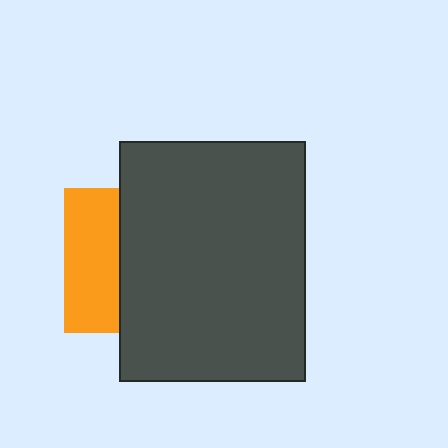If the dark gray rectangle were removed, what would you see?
You would see the complete orange square.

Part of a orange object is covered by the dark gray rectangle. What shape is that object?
It is a square.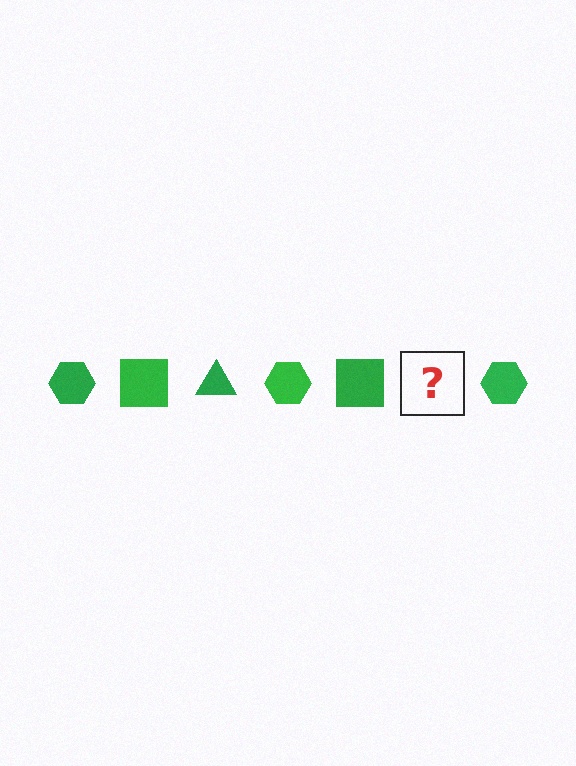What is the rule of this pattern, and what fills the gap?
The rule is that the pattern cycles through hexagon, square, triangle shapes in green. The gap should be filled with a green triangle.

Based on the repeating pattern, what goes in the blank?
The blank should be a green triangle.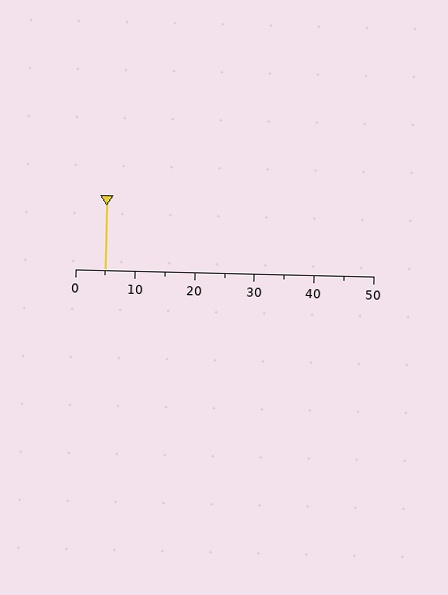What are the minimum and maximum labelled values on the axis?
The axis runs from 0 to 50.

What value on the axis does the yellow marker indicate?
The marker indicates approximately 5.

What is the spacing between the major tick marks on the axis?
The major ticks are spaced 10 apart.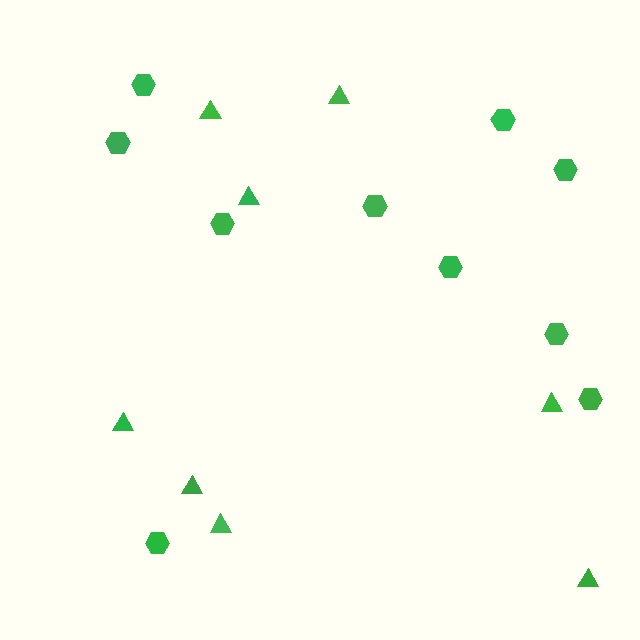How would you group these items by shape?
There are 2 groups: one group of hexagons (10) and one group of triangles (8).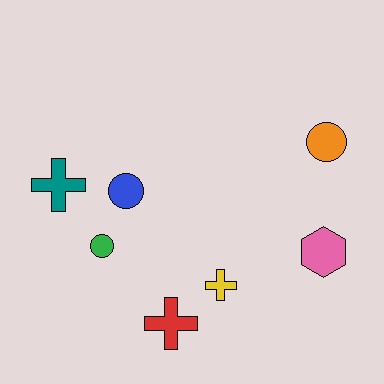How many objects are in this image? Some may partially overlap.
There are 7 objects.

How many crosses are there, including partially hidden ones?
There are 3 crosses.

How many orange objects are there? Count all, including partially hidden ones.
There is 1 orange object.